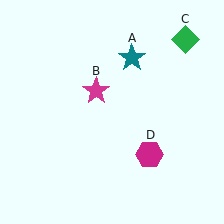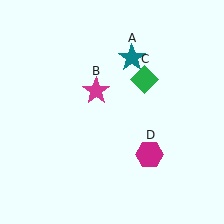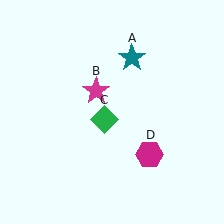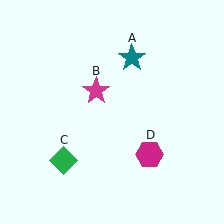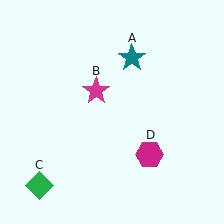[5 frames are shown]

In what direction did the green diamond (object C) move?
The green diamond (object C) moved down and to the left.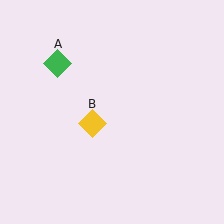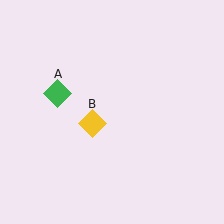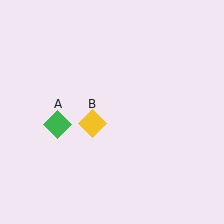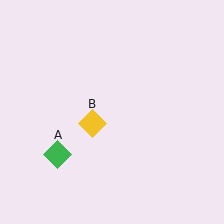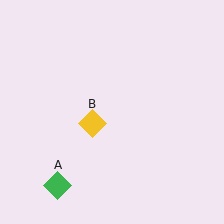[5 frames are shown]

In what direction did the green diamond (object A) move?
The green diamond (object A) moved down.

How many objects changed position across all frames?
1 object changed position: green diamond (object A).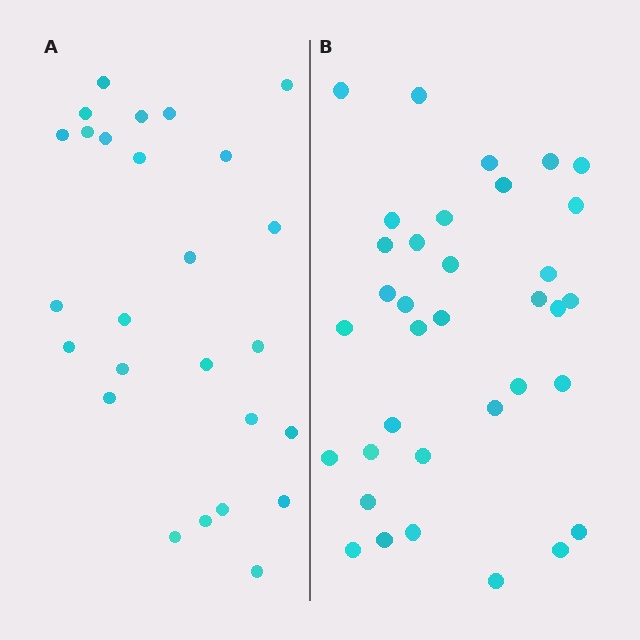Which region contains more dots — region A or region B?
Region B (the right region) has more dots.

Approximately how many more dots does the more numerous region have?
Region B has roughly 8 or so more dots than region A.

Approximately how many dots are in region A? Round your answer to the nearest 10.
About 30 dots. (The exact count is 26, which rounds to 30.)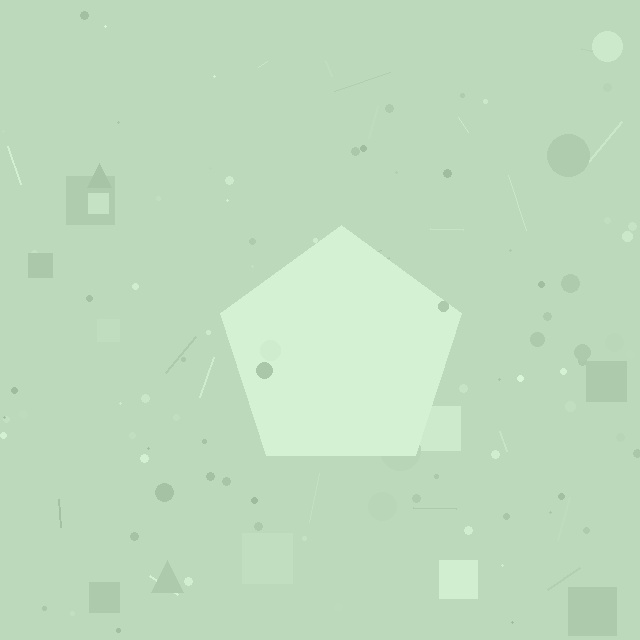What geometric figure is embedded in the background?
A pentagon is embedded in the background.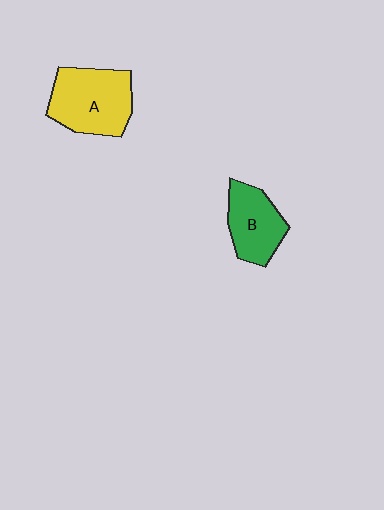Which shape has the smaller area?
Shape B (green).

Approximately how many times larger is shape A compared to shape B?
Approximately 1.4 times.